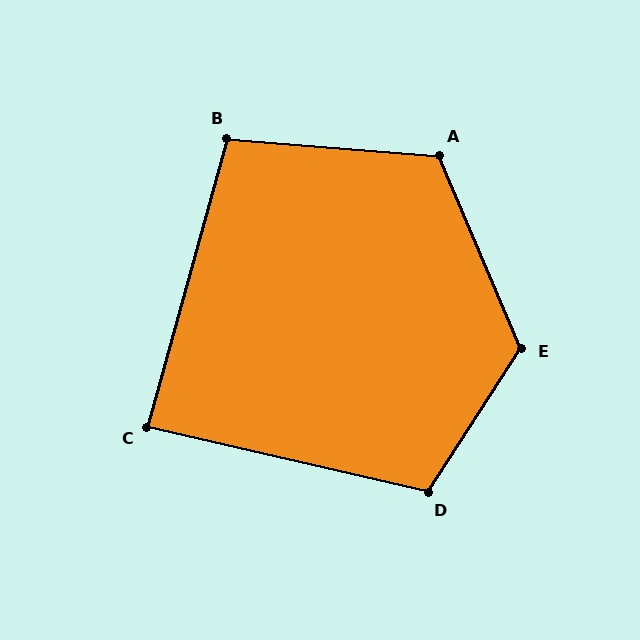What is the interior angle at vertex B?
Approximately 101 degrees (obtuse).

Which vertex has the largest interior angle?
E, at approximately 124 degrees.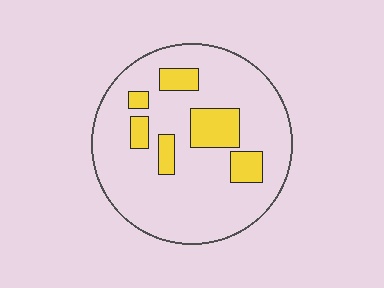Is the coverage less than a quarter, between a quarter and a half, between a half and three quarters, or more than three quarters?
Less than a quarter.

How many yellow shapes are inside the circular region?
6.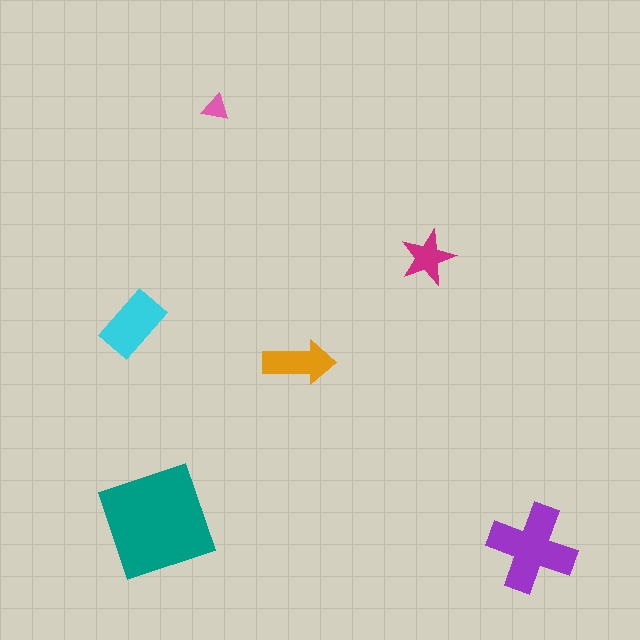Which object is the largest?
The teal square.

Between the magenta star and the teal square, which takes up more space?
The teal square.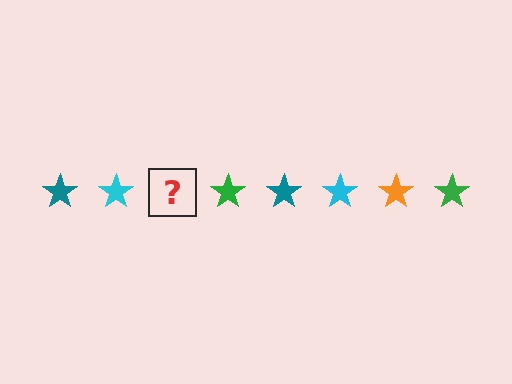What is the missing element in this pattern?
The missing element is an orange star.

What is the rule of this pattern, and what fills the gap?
The rule is that the pattern cycles through teal, cyan, orange, green stars. The gap should be filled with an orange star.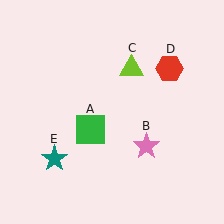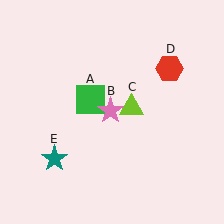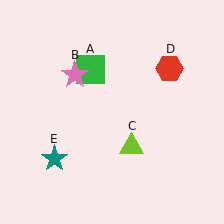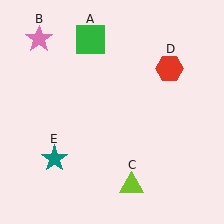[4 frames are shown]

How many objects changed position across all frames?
3 objects changed position: green square (object A), pink star (object B), lime triangle (object C).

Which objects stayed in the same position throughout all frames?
Red hexagon (object D) and teal star (object E) remained stationary.